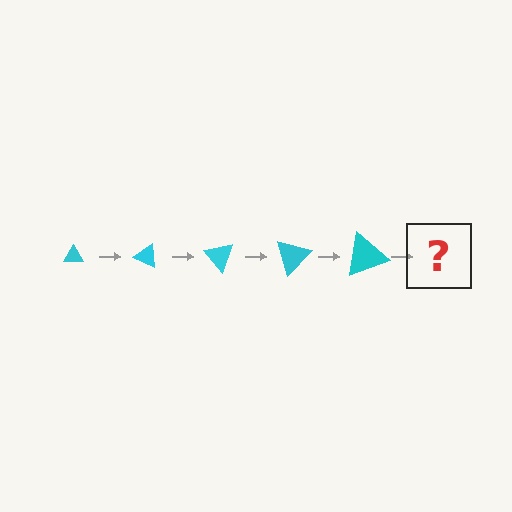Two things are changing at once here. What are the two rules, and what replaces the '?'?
The two rules are that the triangle grows larger each step and it rotates 25 degrees each step. The '?' should be a triangle, larger than the previous one and rotated 125 degrees from the start.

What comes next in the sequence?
The next element should be a triangle, larger than the previous one and rotated 125 degrees from the start.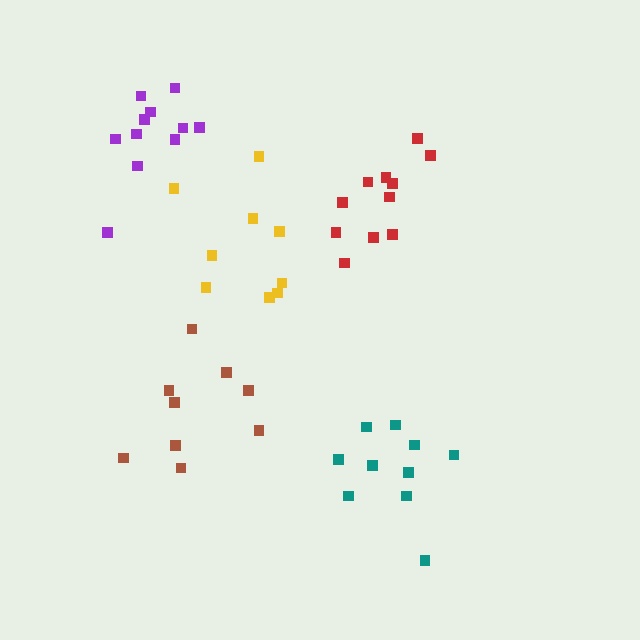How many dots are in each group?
Group 1: 11 dots, Group 2: 9 dots, Group 3: 10 dots, Group 4: 11 dots, Group 5: 9 dots (50 total).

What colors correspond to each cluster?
The clusters are colored: red, brown, teal, purple, yellow.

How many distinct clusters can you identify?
There are 5 distinct clusters.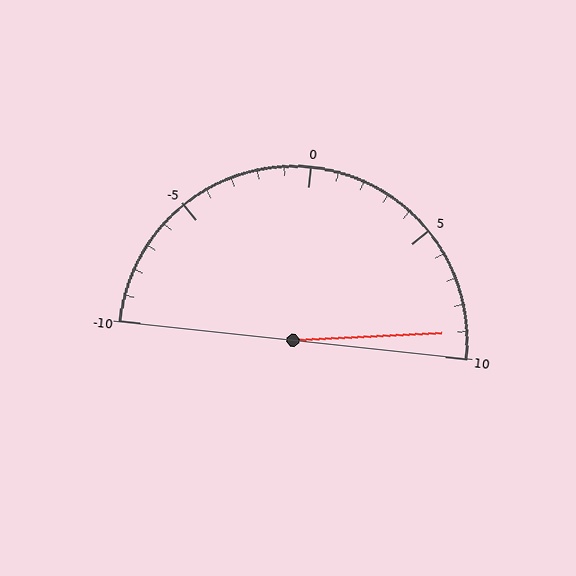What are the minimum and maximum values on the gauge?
The gauge ranges from -10 to 10.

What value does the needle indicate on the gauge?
The needle indicates approximately 9.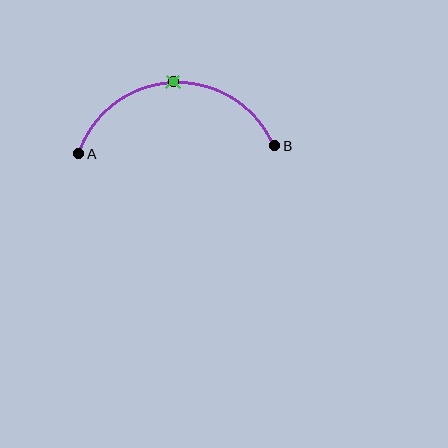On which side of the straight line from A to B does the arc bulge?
The arc bulges above the straight line connecting A and B.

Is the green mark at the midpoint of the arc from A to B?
Yes. The green mark lies on the arc at equal arc-length from both A and B — it is the arc midpoint.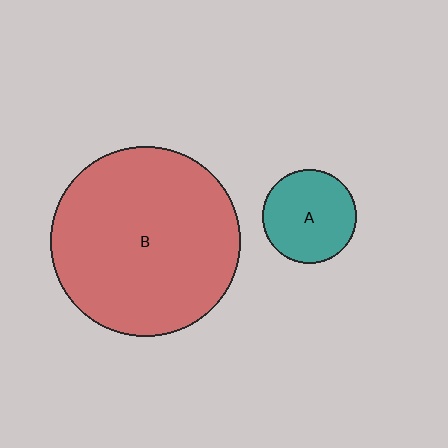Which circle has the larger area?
Circle B (red).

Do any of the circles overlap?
No, none of the circles overlap.